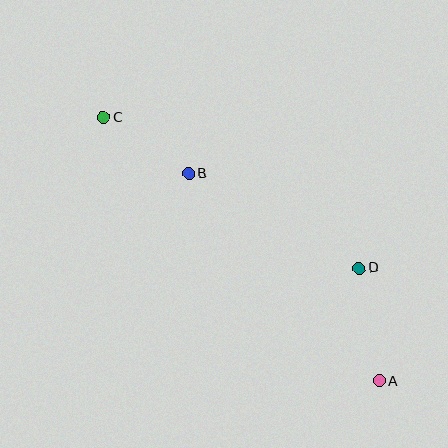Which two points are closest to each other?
Points B and C are closest to each other.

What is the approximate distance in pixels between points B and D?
The distance between B and D is approximately 195 pixels.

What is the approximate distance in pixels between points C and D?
The distance between C and D is approximately 297 pixels.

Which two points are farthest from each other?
Points A and C are farthest from each other.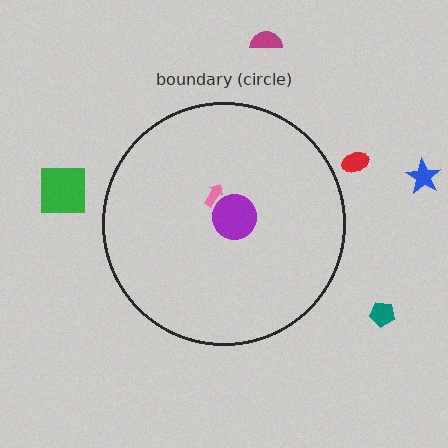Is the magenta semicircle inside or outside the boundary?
Outside.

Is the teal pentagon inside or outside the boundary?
Outside.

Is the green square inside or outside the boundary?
Outside.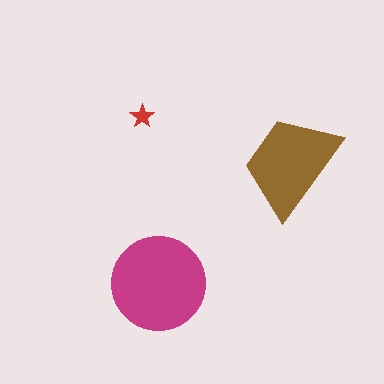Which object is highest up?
The red star is topmost.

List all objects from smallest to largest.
The red star, the brown trapezoid, the magenta circle.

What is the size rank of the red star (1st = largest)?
3rd.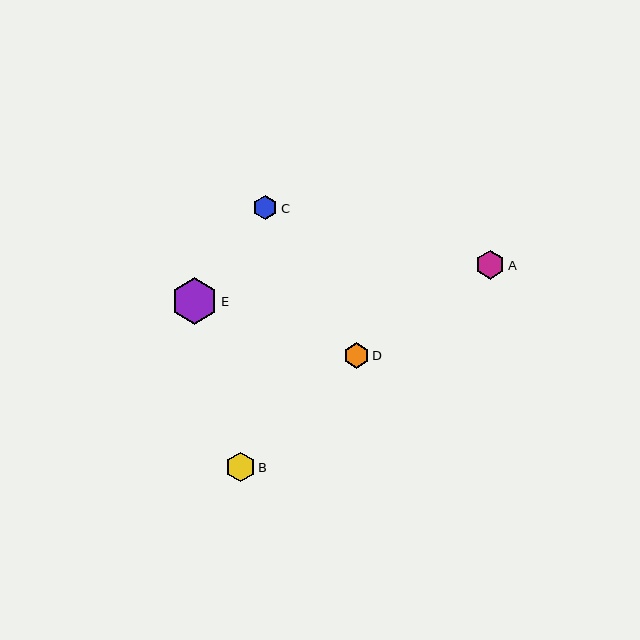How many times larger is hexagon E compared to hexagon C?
Hexagon E is approximately 1.9 times the size of hexagon C.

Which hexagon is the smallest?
Hexagon C is the smallest with a size of approximately 25 pixels.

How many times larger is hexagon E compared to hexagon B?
Hexagon E is approximately 1.6 times the size of hexagon B.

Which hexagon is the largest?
Hexagon E is the largest with a size of approximately 47 pixels.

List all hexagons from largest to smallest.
From largest to smallest: E, B, A, D, C.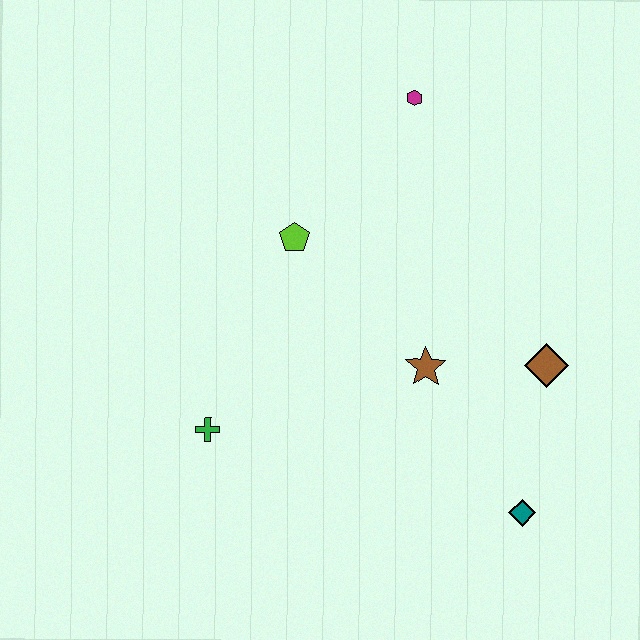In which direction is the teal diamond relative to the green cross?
The teal diamond is to the right of the green cross.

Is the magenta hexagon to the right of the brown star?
No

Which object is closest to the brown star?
The brown diamond is closest to the brown star.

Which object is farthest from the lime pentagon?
The teal diamond is farthest from the lime pentagon.